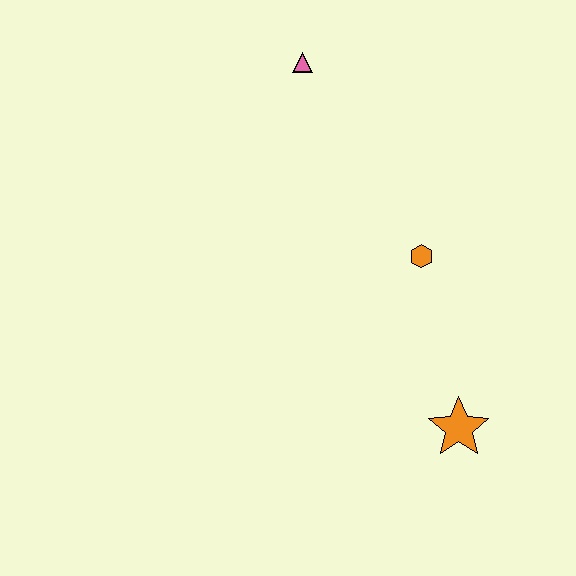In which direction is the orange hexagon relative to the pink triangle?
The orange hexagon is below the pink triangle.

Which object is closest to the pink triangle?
The orange hexagon is closest to the pink triangle.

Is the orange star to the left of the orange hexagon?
No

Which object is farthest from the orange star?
The pink triangle is farthest from the orange star.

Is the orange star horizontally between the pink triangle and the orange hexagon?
No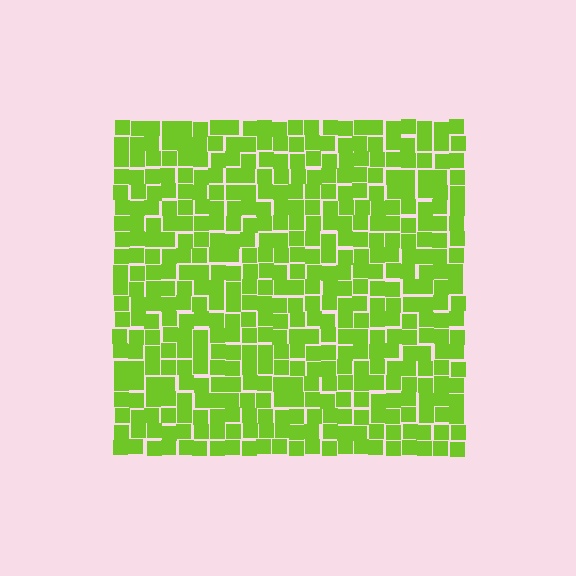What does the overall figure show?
The overall figure shows a square.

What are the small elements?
The small elements are squares.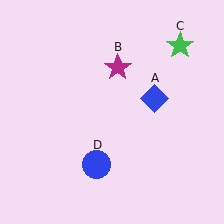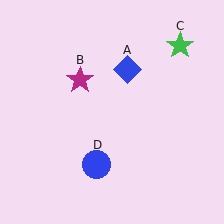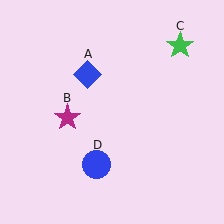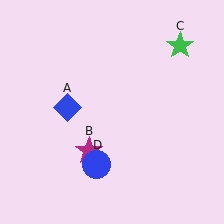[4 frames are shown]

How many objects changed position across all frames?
2 objects changed position: blue diamond (object A), magenta star (object B).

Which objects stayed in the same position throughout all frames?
Green star (object C) and blue circle (object D) remained stationary.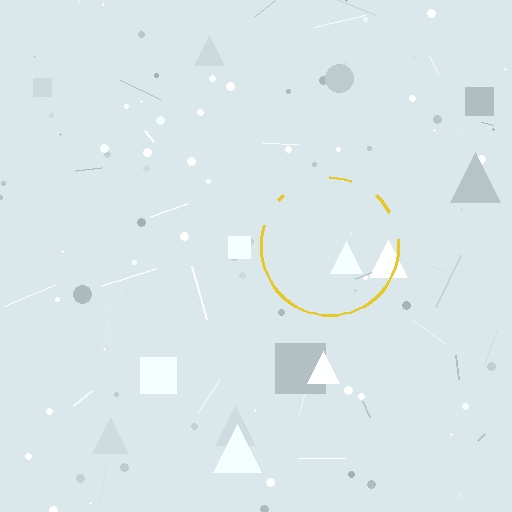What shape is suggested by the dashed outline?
The dashed outline suggests a circle.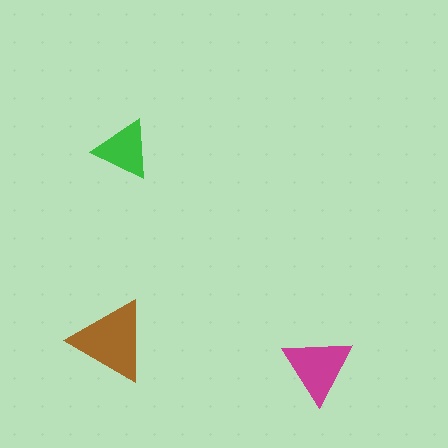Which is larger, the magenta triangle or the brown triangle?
The brown one.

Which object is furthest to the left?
The brown triangle is leftmost.